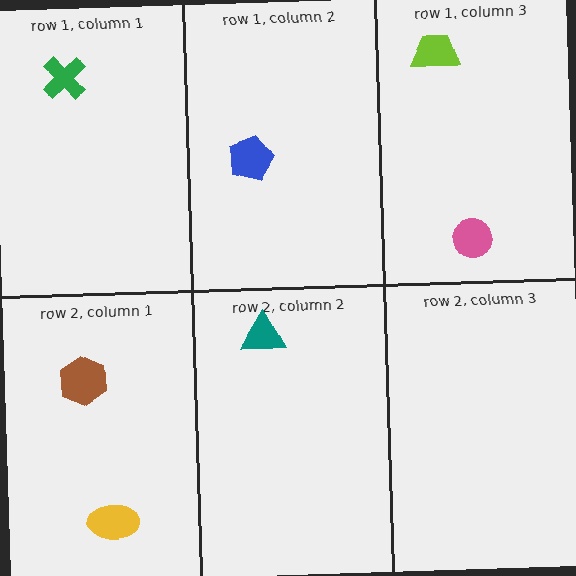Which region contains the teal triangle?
The row 2, column 2 region.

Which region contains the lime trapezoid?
The row 1, column 3 region.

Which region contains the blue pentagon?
The row 1, column 2 region.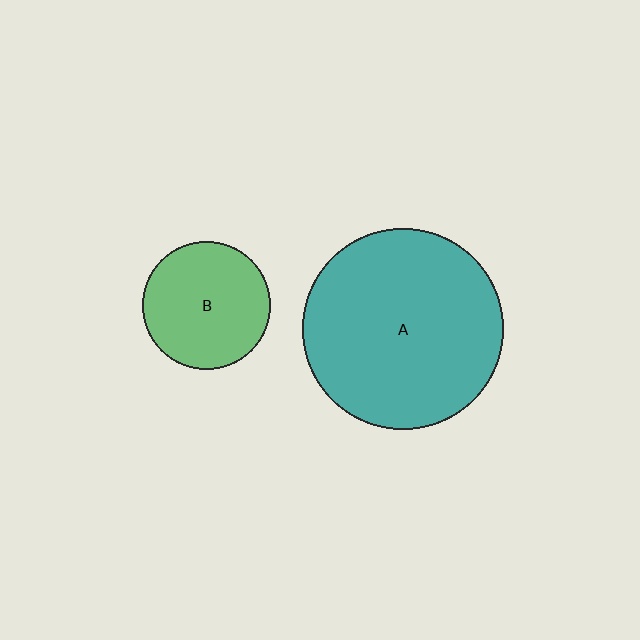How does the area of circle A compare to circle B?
Approximately 2.4 times.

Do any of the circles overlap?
No, none of the circles overlap.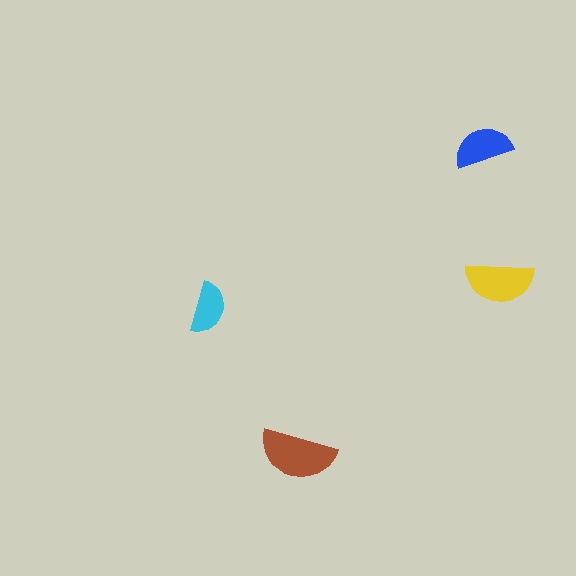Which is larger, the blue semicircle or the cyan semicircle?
The blue one.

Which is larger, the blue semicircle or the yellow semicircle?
The yellow one.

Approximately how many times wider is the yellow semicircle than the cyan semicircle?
About 1.5 times wider.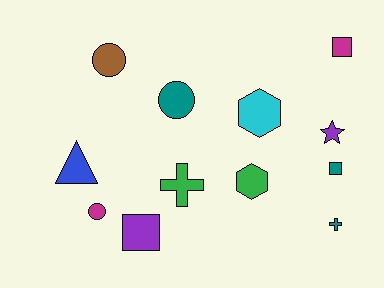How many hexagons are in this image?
There are 2 hexagons.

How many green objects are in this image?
There are 2 green objects.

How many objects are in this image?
There are 12 objects.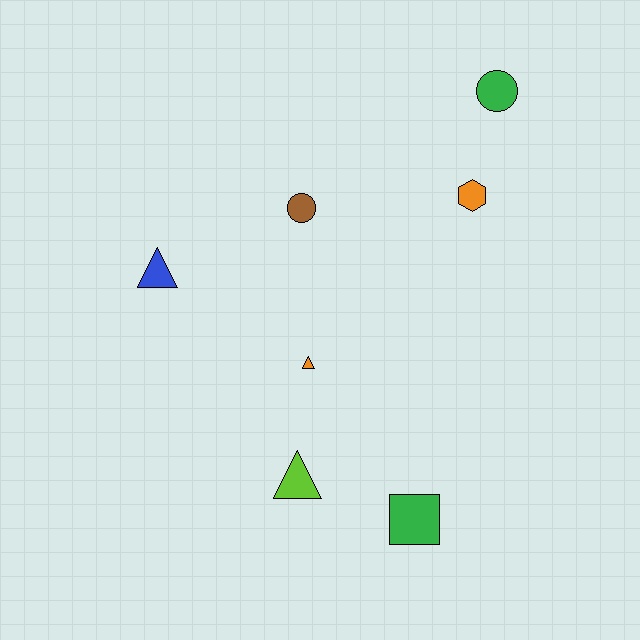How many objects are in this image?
There are 7 objects.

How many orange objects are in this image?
There are 2 orange objects.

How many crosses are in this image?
There are no crosses.